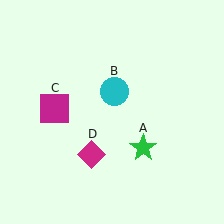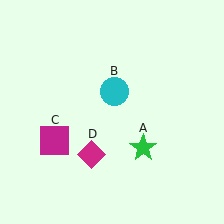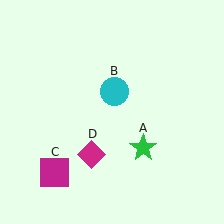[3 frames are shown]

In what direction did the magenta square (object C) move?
The magenta square (object C) moved down.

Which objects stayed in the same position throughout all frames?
Green star (object A) and cyan circle (object B) and magenta diamond (object D) remained stationary.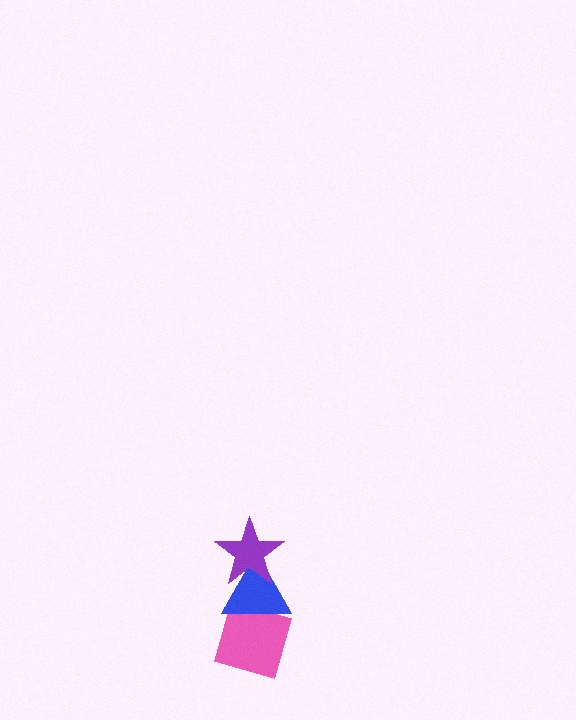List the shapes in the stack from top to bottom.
From top to bottom: the purple star, the blue triangle, the pink diamond.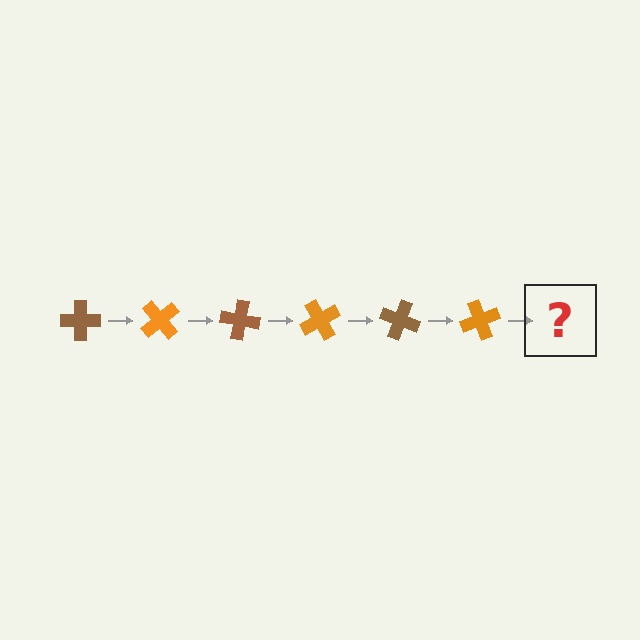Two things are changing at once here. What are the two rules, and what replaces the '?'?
The two rules are that it rotates 50 degrees each step and the color cycles through brown and orange. The '?' should be a brown cross, rotated 300 degrees from the start.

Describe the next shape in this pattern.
It should be a brown cross, rotated 300 degrees from the start.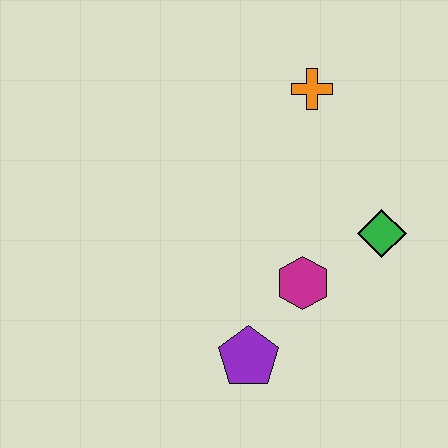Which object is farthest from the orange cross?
The purple pentagon is farthest from the orange cross.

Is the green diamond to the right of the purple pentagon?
Yes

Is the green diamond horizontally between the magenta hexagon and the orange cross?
No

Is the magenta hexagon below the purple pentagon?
No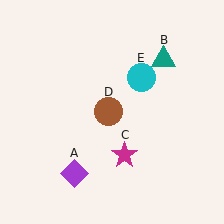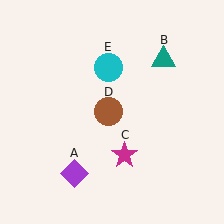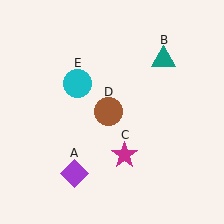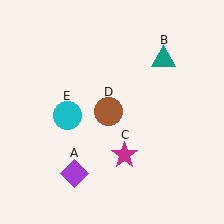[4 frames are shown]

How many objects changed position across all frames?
1 object changed position: cyan circle (object E).